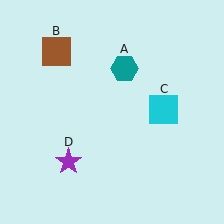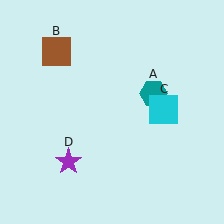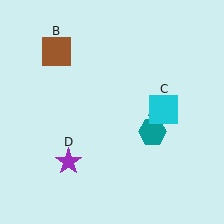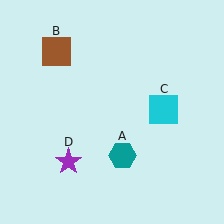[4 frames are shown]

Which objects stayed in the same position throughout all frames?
Brown square (object B) and cyan square (object C) and purple star (object D) remained stationary.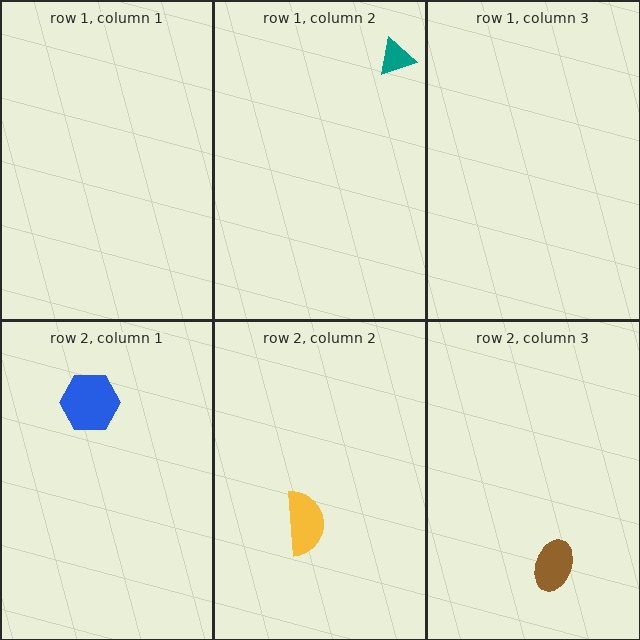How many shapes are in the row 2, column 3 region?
1.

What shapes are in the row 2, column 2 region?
The yellow semicircle.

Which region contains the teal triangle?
The row 1, column 2 region.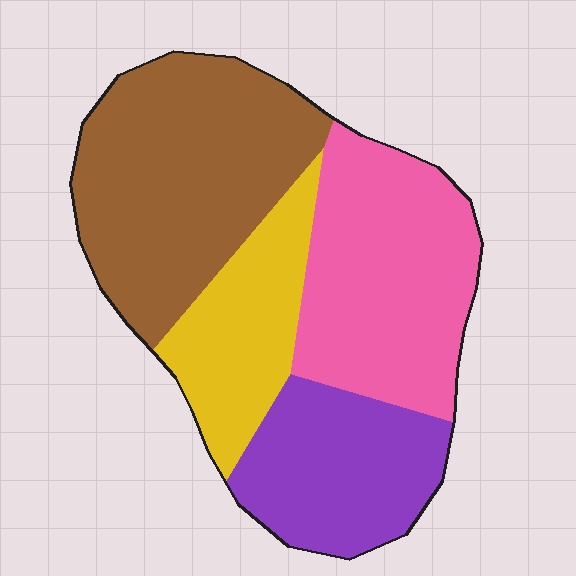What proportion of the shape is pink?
Pink takes up between a sixth and a third of the shape.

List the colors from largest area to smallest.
From largest to smallest: brown, pink, purple, yellow.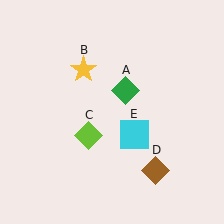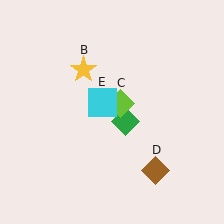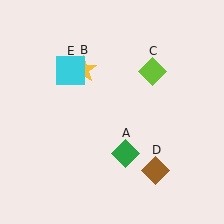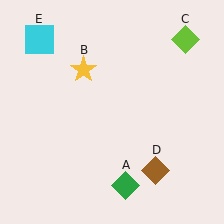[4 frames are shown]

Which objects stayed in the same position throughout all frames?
Yellow star (object B) and brown diamond (object D) remained stationary.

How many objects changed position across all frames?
3 objects changed position: green diamond (object A), lime diamond (object C), cyan square (object E).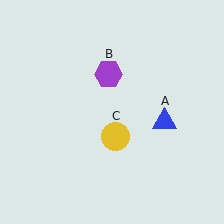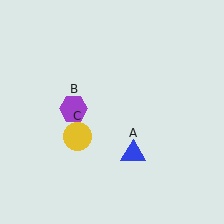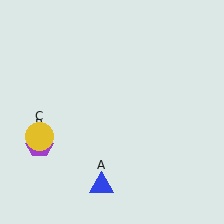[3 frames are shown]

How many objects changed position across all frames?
3 objects changed position: blue triangle (object A), purple hexagon (object B), yellow circle (object C).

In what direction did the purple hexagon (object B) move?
The purple hexagon (object B) moved down and to the left.